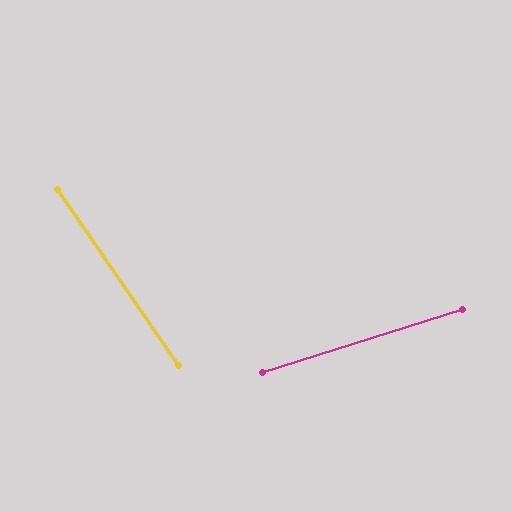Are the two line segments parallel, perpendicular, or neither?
Neither parallel nor perpendicular — they differ by about 73°.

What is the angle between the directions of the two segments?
Approximately 73 degrees.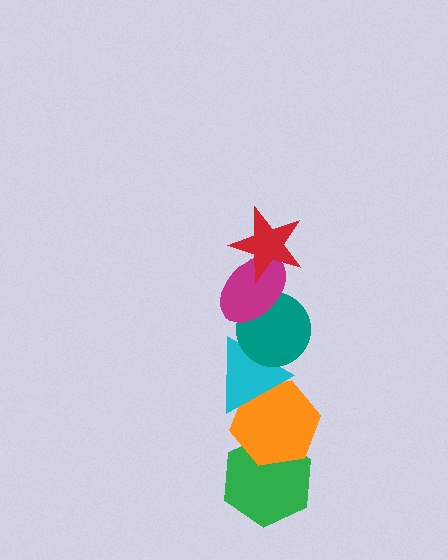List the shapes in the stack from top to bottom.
From top to bottom: the red star, the magenta ellipse, the teal circle, the cyan triangle, the orange hexagon, the green hexagon.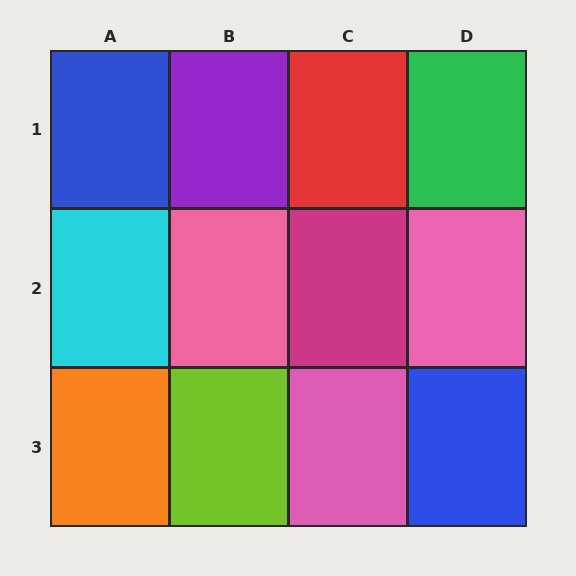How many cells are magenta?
1 cell is magenta.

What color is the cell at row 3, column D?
Blue.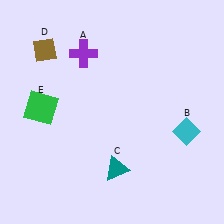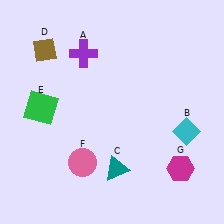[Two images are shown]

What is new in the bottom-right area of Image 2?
A magenta hexagon (G) was added in the bottom-right area of Image 2.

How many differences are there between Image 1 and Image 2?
There are 2 differences between the two images.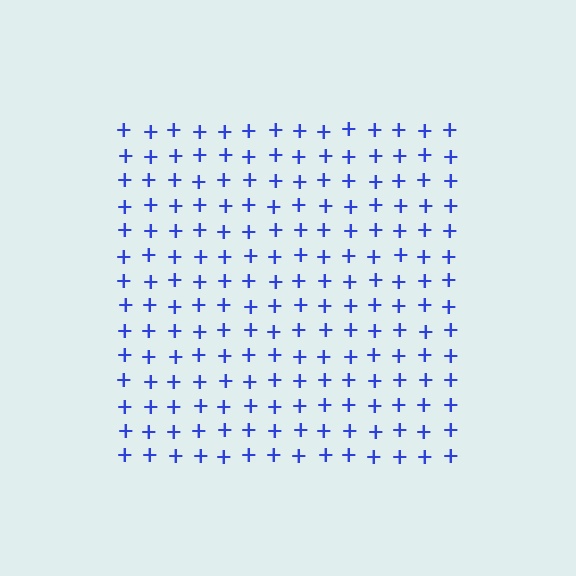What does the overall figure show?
The overall figure shows a square.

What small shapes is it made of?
It is made of small plus signs.